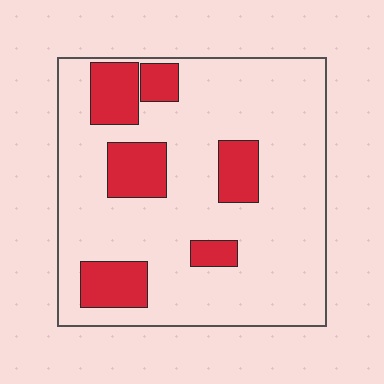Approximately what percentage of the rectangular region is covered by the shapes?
Approximately 20%.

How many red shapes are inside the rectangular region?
6.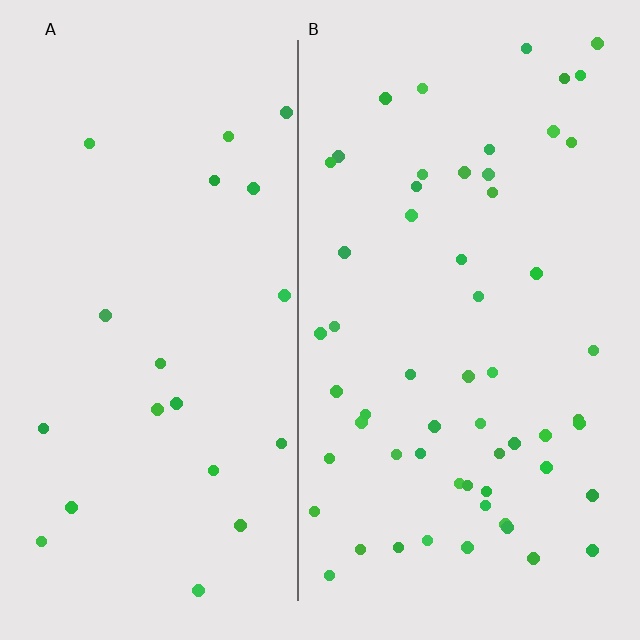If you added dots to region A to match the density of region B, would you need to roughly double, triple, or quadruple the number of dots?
Approximately triple.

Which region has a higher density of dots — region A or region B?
B (the right).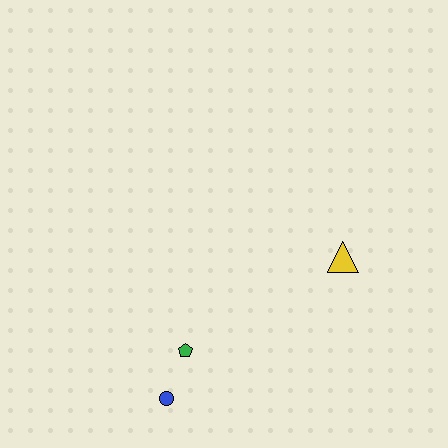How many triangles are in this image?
There is 1 triangle.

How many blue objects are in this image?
There is 1 blue object.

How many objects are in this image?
There are 3 objects.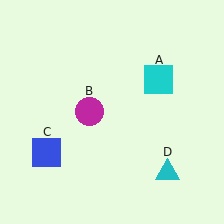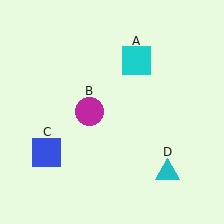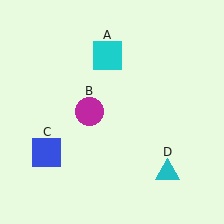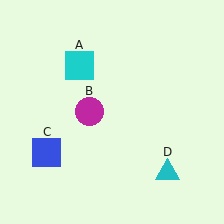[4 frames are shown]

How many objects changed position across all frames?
1 object changed position: cyan square (object A).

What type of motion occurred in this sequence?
The cyan square (object A) rotated counterclockwise around the center of the scene.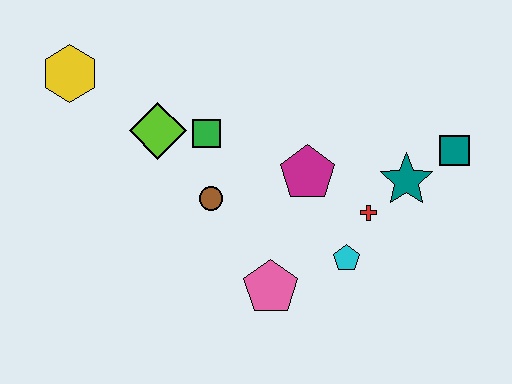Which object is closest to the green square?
The lime diamond is closest to the green square.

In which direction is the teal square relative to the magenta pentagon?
The teal square is to the right of the magenta pentagon.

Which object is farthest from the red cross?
The yellow hexagon is farthest from the red cross.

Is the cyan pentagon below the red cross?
Yes